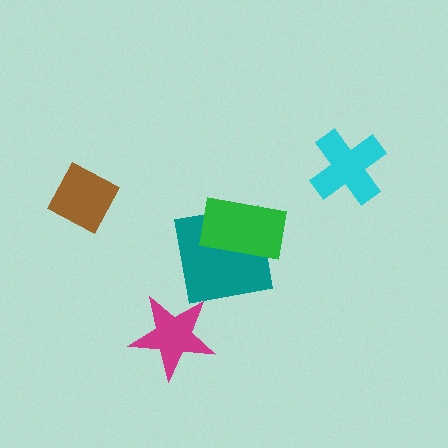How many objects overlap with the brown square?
0 objects overlap with the brown square.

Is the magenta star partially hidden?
No, no other shape covers it.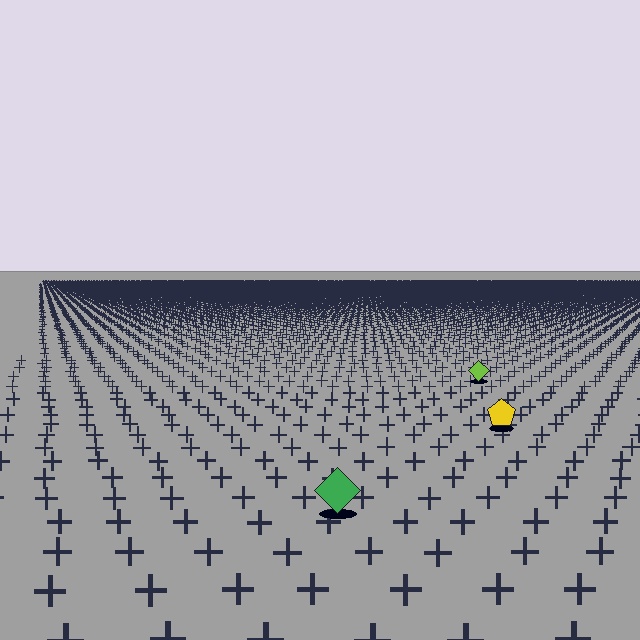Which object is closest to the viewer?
The green diamond is closest. The texture marks near it are larger and more spread out.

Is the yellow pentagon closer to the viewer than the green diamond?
No. The green diamond is closer — you can tell from the texture gradient: the ground texture is coarser near it.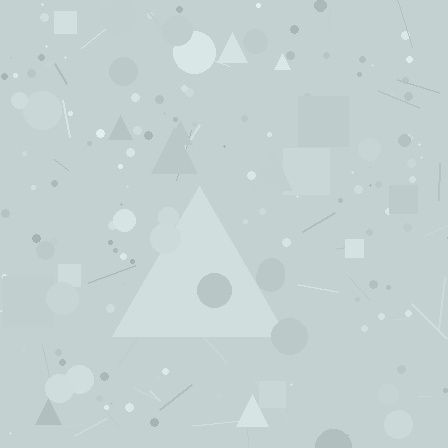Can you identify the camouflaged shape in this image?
The camouflaged shape is a triangle.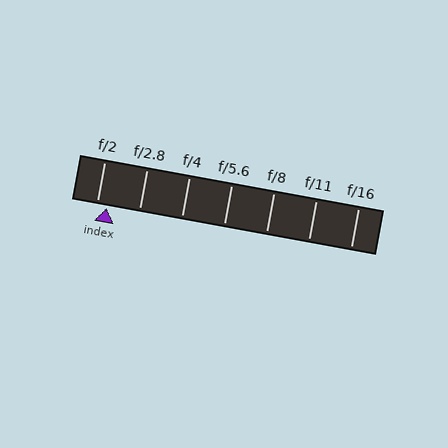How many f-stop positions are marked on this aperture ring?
There are 7 f-stop positions marked.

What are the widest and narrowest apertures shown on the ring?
The widest aperture shown is f/2 and the narrowest is f/16.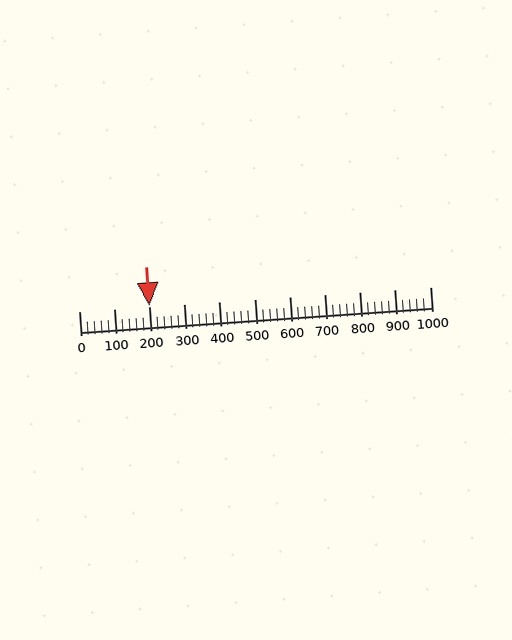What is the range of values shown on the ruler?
The ruler shows values from 0 to 1000.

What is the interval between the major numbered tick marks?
The major tick marks are spaced 100 units apart.